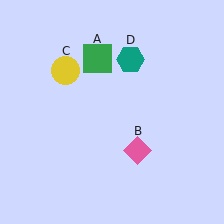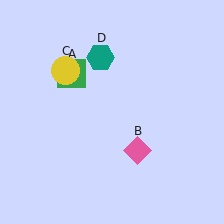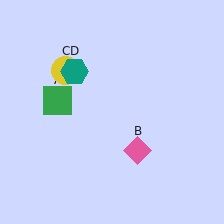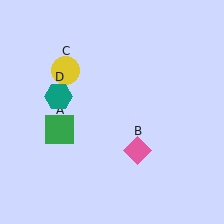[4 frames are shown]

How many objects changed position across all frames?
2 objects changed position: green square (object A), teal hexagon (object D).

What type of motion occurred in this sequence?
The green square (object A), teal hexagon (object D) rotated counterclockwise around the center of the scene.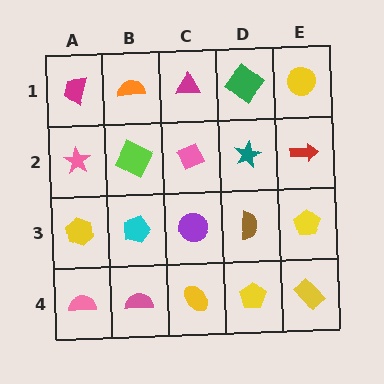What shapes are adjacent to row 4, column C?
A purple circle (row 3, column C), a pink semicircle (row 4, column B), a yellow pentagon (row 4, column D).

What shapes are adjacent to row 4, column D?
A brown semicircle (row 3, column D), a yellow ellipse (row 4, column C), a yellow rectangle (row 4, column E).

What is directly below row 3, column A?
A pink semicircle.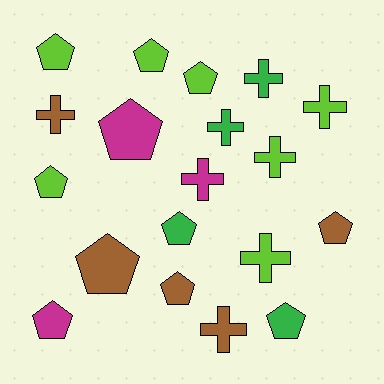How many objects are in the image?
There are 19 objects.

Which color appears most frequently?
Lime, with 7 objects.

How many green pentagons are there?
There are 2 green pentagons.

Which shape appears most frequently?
Pentagon, with 11 objects.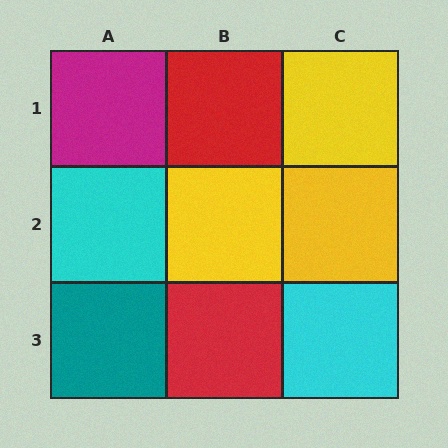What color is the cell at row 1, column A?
Magenta.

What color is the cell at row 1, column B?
Red.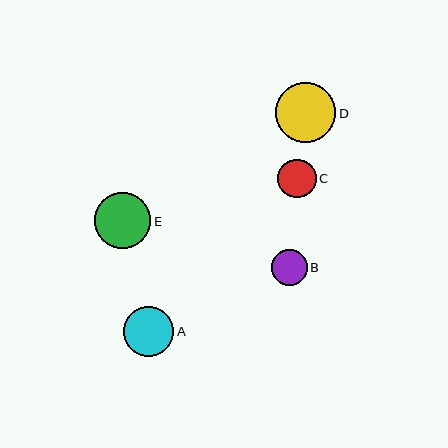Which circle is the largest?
Circle D is the largest with a size of approximately 60 pixels.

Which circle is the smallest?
Circle B is the smallest with a size of approximately 36 pixels.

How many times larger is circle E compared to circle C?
Circle E is approximately 1.5 times the size of circle C.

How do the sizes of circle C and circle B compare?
Circle C and circle B are approximately the same size.